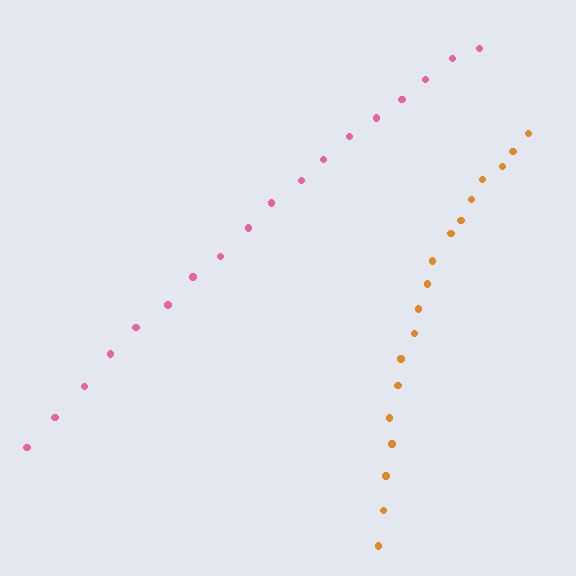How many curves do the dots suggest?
There are 2 distinct paths.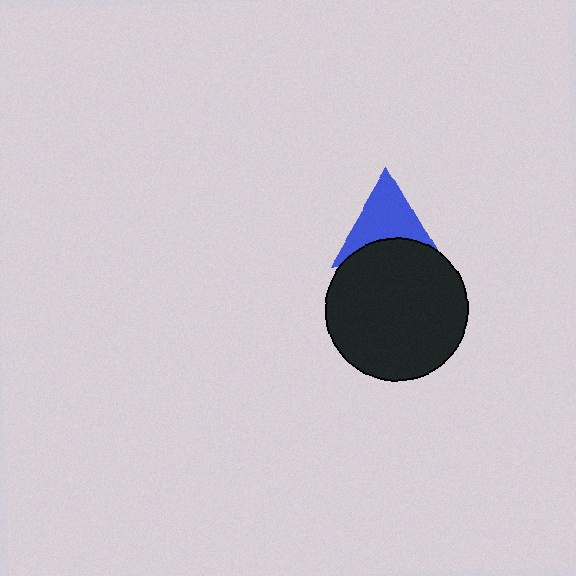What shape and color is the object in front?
The object in front is a black circle.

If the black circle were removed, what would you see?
You would see the complete blue triangle.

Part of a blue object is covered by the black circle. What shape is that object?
It is a triangle.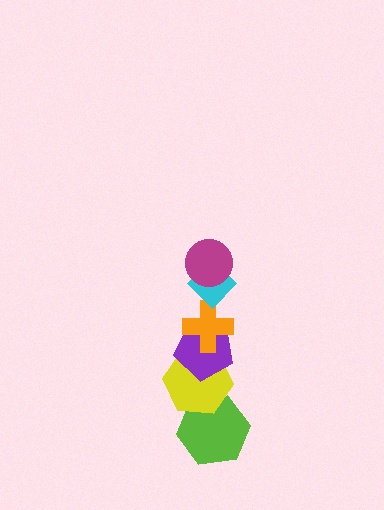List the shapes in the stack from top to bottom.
From top to bottom: the magenta circle, the cyan diamond, the orange cross, the purple pentagon, the yellow hexagon, the lime hexagon.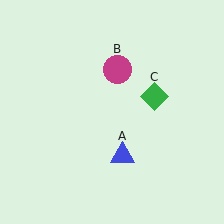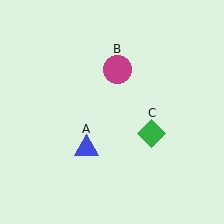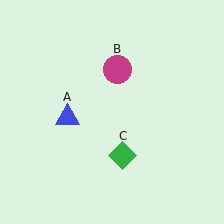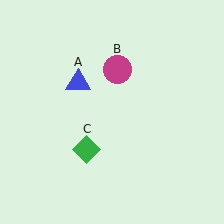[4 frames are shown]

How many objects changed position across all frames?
2 objects changed position: blue triangle (object A), green diamond (object C).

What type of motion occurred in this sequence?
The blue triangle (object A), green diamond (object C) rotated clockwise around the center of the scene.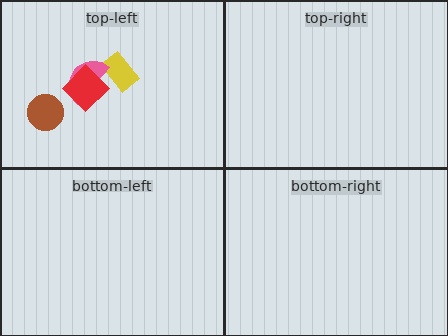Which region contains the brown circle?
The top-left region.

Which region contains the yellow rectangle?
The top-left region.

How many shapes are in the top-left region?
4.